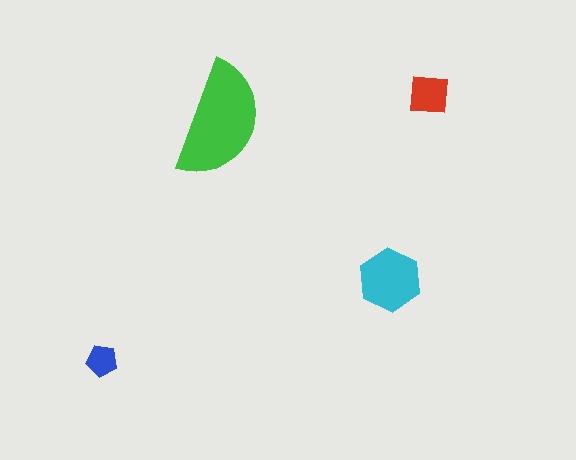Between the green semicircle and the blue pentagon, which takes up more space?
The green semicircle.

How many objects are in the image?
There are 4 objects in the image.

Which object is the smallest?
The blue pentagon.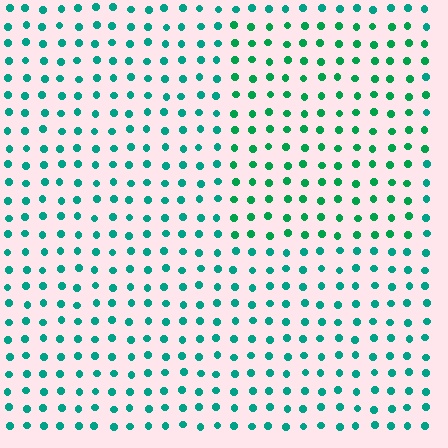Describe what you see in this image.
The image is filled with small teal elements in a uniform arrangement. A rectangle-shaped region is visible where the elements are tinted to a slightly different hue, forming a subtle color boundary.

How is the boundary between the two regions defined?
The boundary is defined purely by a slight shift in hue (about 23 degrees). Spacing, size, and orientation are identical on both sides.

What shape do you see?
I see a rectangle.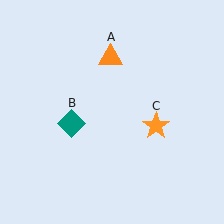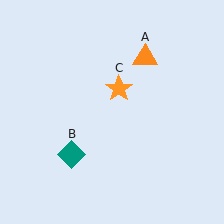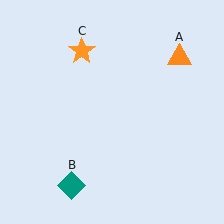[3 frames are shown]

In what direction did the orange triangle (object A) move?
The orange triangle (object A) moved right.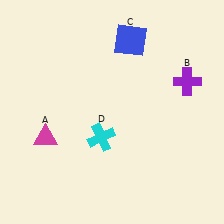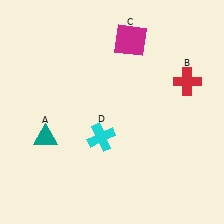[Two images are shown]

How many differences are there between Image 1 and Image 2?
There are 3 differences between the two images.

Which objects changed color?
A changed from magenta to teal. B changed from purple to red. C changed from blue to magenta.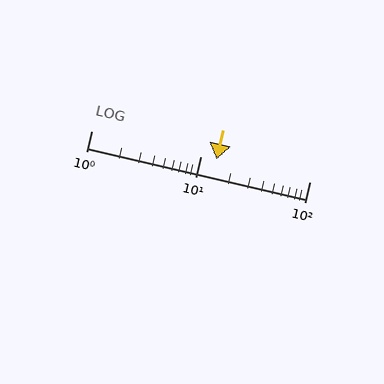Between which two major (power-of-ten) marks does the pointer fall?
The pointer is between 10 and 100.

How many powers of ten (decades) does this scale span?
The scale spans 2 decades, from 1 to 100.